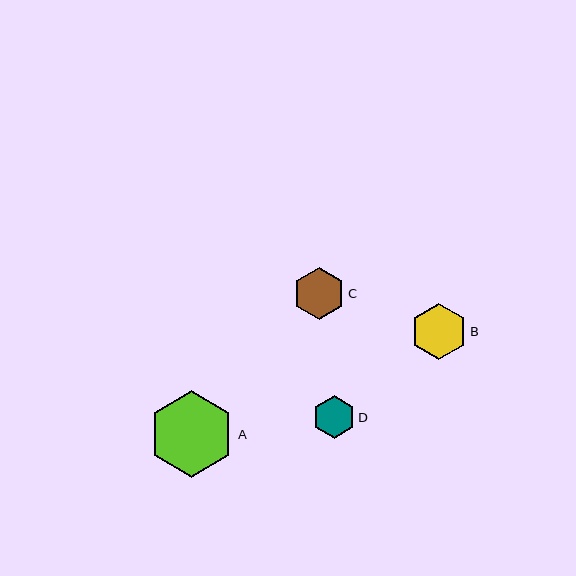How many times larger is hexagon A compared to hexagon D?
Hexagon A is approximately 2.0 times the size of hexagon D.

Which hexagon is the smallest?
Hexagon D is the smallest with a size of approximately 42 pixels.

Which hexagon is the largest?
Hexagon A is the largest with a size of approximately 87 pixels.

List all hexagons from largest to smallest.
From largest to smallest: A, B, C, D.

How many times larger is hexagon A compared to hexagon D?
Hexagon A is approximately 2.0 times the size of hexagon D.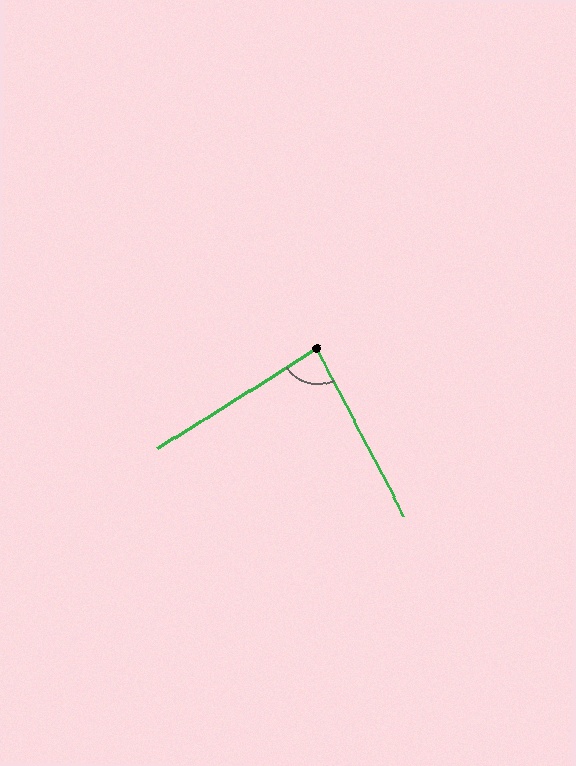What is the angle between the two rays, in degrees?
Approximately 85 degrees.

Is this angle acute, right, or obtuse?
It is approximately a right angle.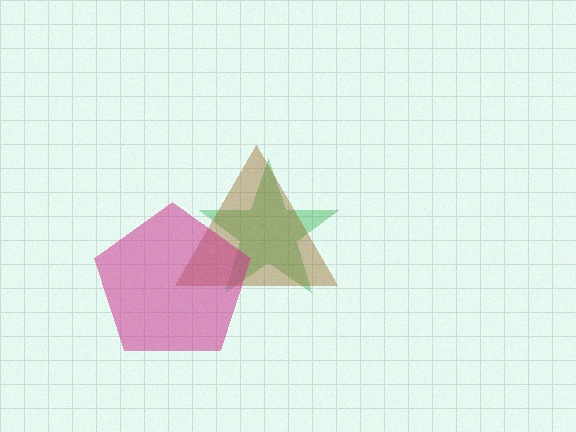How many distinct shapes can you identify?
There are 3 distinct shapes: a green star, a brown triangle, a magenta pentagon.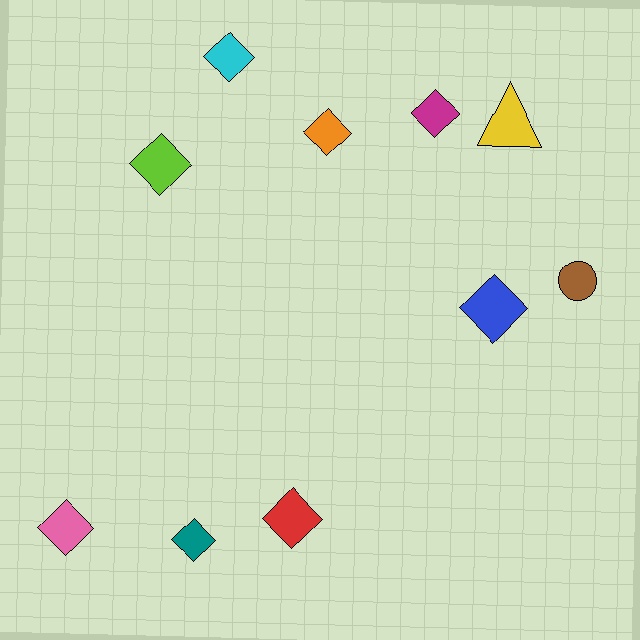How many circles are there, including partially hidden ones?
There is 1 circle.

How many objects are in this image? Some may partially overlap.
There are 10 objects.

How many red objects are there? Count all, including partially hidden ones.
There is 1 red object.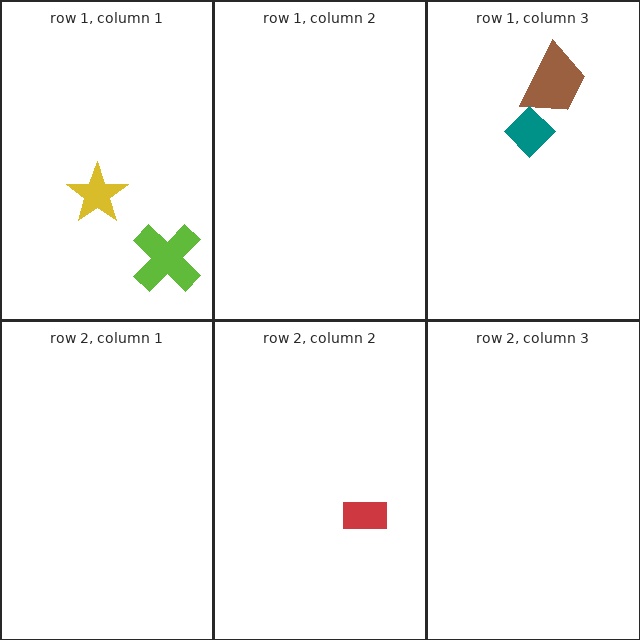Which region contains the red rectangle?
The row 2, column 2 region.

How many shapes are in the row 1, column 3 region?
2.